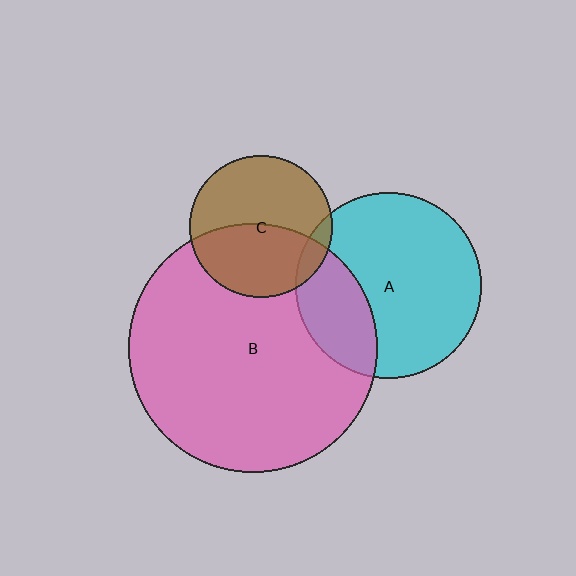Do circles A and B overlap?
Yes.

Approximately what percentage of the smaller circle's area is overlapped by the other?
Approximately 25%.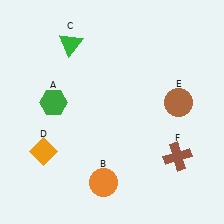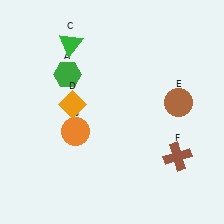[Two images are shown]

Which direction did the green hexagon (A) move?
The green hexagon (A) moved up.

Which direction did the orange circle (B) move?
The orange circle (B) moved up.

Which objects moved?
The objects that moved are: the green hexagon (A), the orange circle (B), the orange diamond (D).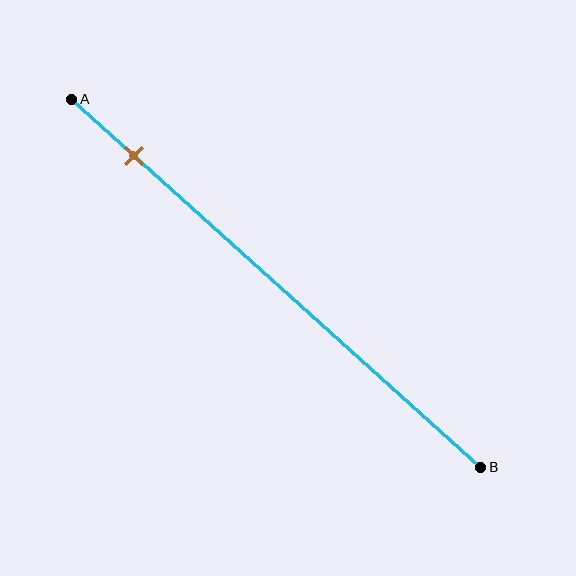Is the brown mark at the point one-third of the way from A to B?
No, the mark is at about 15% from A, not at the 33% one-third point.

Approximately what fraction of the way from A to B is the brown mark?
The brown mark is approximately 15% of the way from A to B.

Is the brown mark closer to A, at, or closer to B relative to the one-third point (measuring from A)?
The brown mark is closer to point A than the one-third point of segment AB.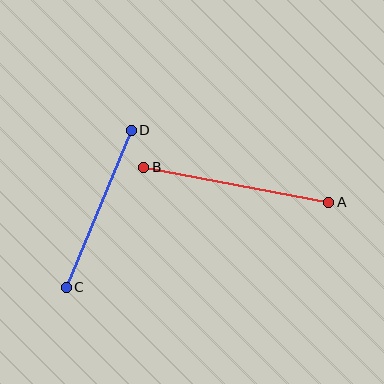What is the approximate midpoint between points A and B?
The midpoint is at approximately (236, 185) pixels.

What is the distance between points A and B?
The distance is approximately 188 pixels.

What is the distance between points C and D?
The distance is approximately 170 pixels.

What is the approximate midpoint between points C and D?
The midpoint is at approximately (99, 209) pixels.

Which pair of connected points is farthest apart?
Points A and B are farthest apart.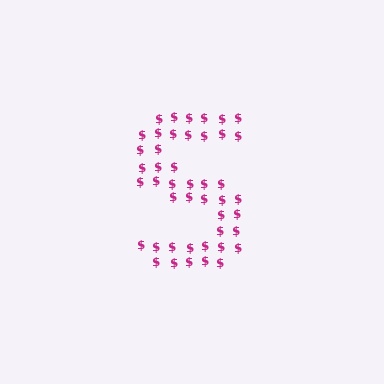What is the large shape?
The large shape is the letter S.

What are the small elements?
The small elements are dollar signs.